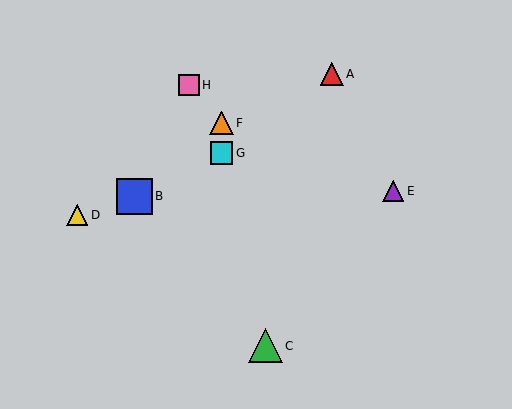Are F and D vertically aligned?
No, F is at x≈221 and D is at x≈77.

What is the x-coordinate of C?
Object C is at x≈265.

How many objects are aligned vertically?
2 objects (F, G) are aligned vertically.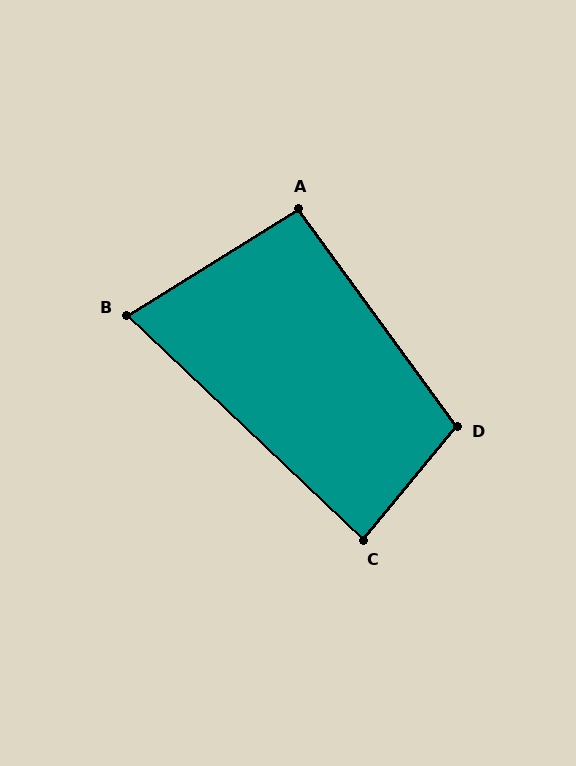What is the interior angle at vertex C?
Approximately 86 degrees (approximately right).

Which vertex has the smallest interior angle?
B, at approximately 75 degrees.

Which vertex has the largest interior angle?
D, at approximately 105 degrees.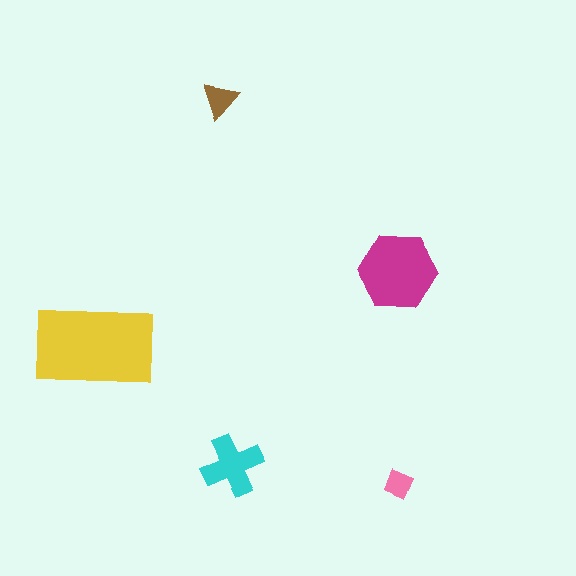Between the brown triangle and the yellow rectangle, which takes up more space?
The yellow rectangle.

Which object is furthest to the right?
The pink diamond is rightmost.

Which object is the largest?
The yellow rectangle.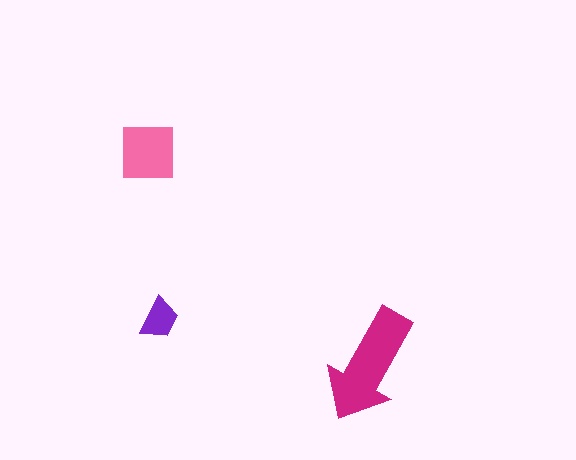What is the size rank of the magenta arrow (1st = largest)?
1st.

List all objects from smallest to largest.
The purple trapezoid, the pink square, the magenta arrow.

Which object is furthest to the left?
The pink square is leftmost.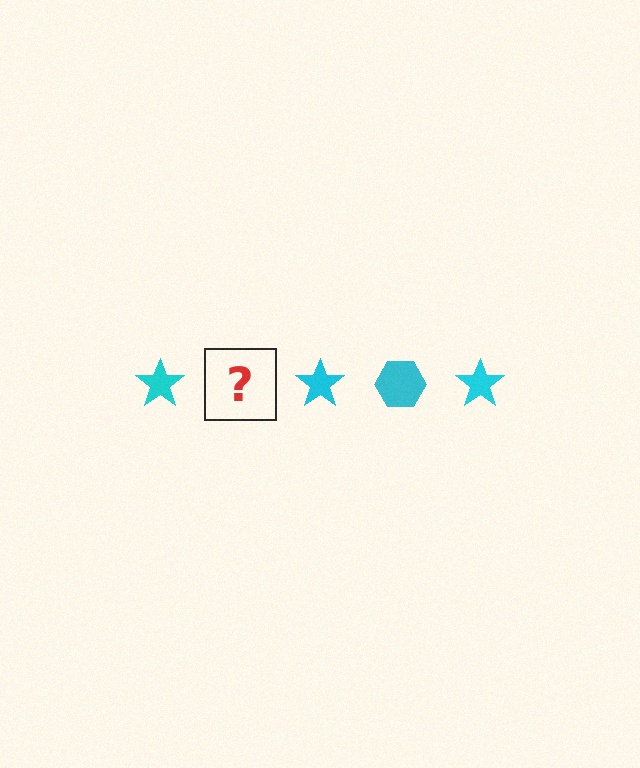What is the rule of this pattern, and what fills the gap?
The rule is that the pattern cycles through star, hexagon shapes in cyan. The gap should be filled with a cyan hexagon.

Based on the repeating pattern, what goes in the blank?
The blank should be a cyan hexagon.